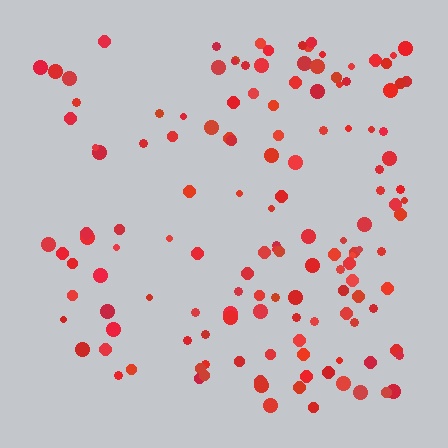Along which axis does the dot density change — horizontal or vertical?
Horizontal.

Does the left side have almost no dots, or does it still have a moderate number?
Still a moderate number, just noticeably fewer than the right.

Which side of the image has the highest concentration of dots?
The right.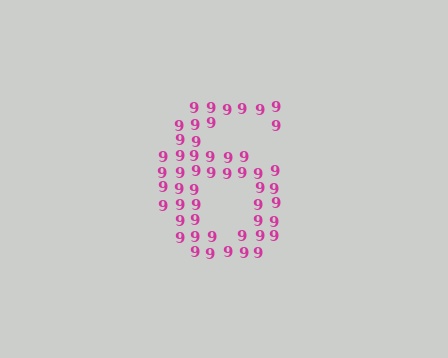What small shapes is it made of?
It is made of small digit 9's.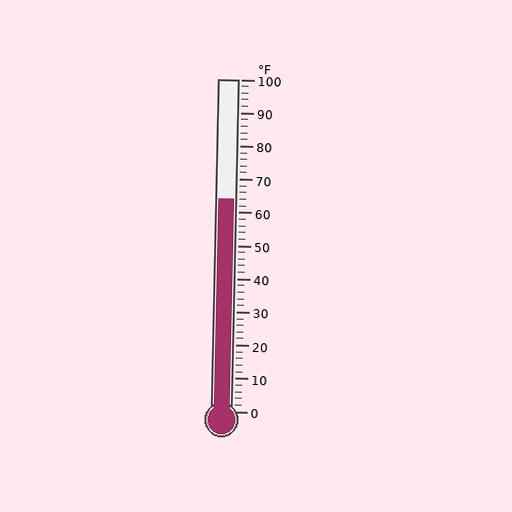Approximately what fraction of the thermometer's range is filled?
The thermometer is filled to approximately 65% of its range.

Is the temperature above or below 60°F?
The temperature is above 60°F.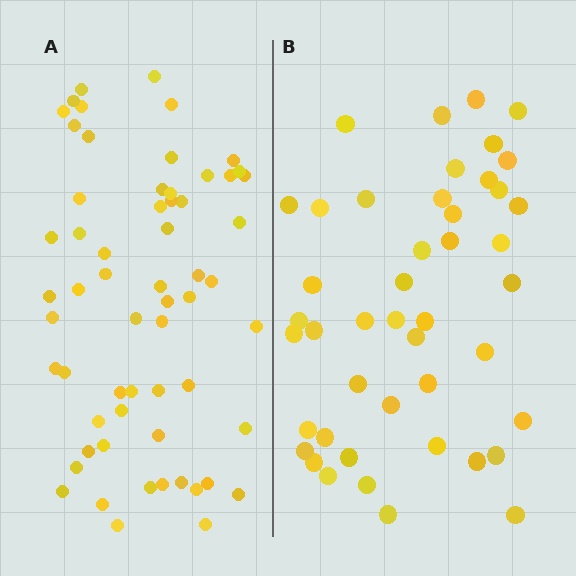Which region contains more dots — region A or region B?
Region A (the left region) has more dots.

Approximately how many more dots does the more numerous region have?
Region A has approximately 15 more dots than region B.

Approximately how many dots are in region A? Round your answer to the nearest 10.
About 60 dots.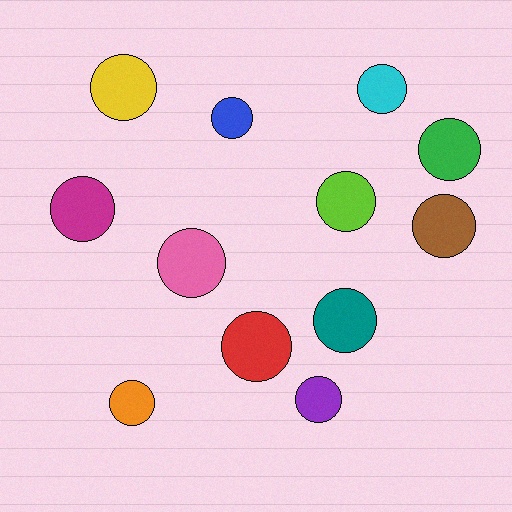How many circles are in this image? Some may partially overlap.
There are 12 circles.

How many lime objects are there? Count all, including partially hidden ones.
There is 1 lime object.